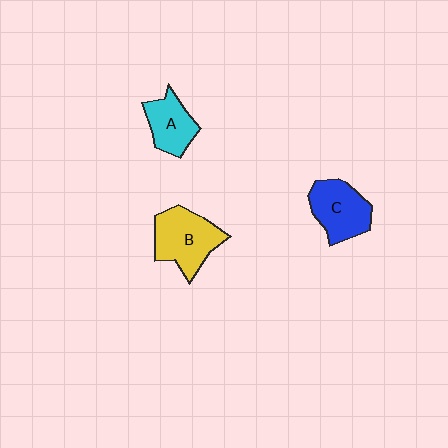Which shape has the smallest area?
Shape A (cyan).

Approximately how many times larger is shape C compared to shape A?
Approximately 1.3 times.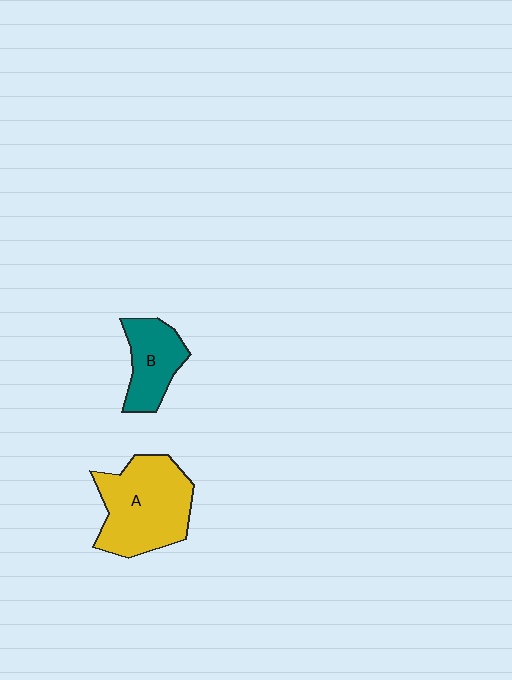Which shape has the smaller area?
Shape B (teal).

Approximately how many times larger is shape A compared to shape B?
Approximately 1.8 times.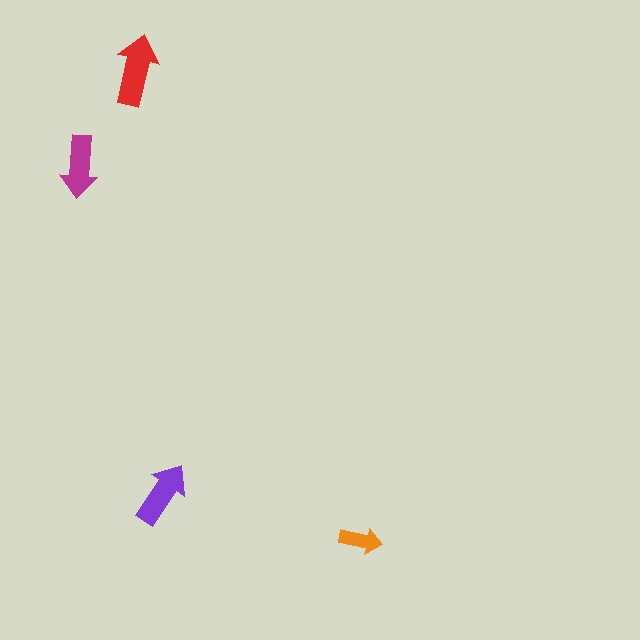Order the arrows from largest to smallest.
the red one, the purple one, the magenta one, the orange one.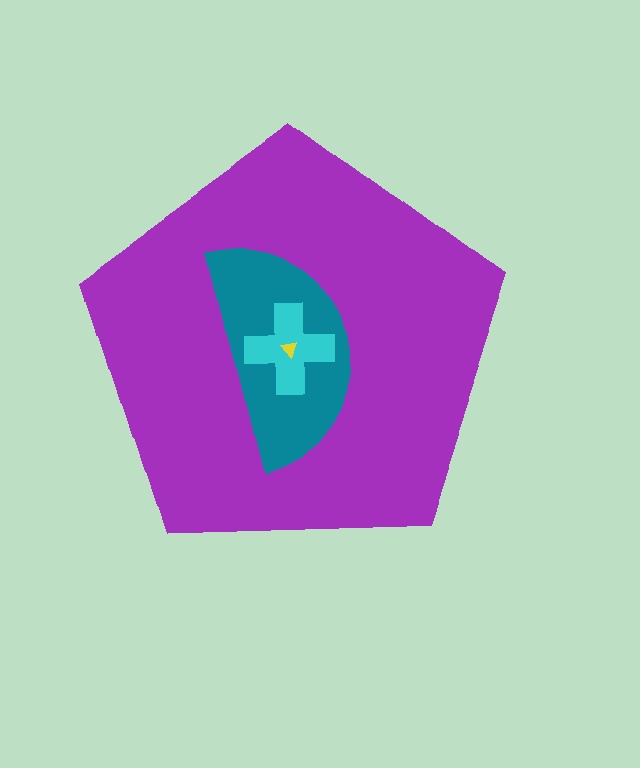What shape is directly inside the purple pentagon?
The teal semicircle.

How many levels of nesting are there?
4.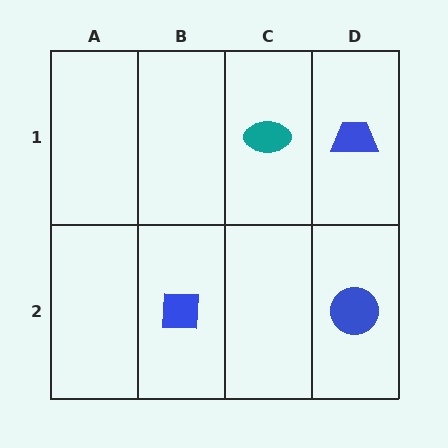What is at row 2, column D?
A blue circle.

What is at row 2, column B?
A blue square.